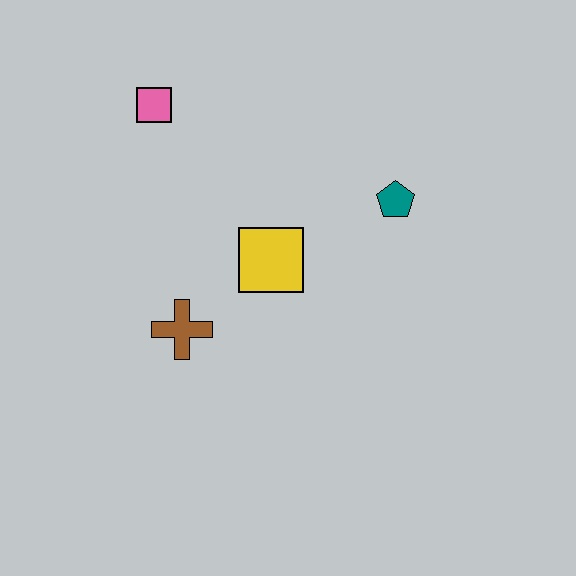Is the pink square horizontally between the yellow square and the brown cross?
No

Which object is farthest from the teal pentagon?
The pink square is farthest from the teal pentagon.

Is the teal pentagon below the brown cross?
No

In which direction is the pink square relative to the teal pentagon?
The pink square is to the left of the teal pentagon.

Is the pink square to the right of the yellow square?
No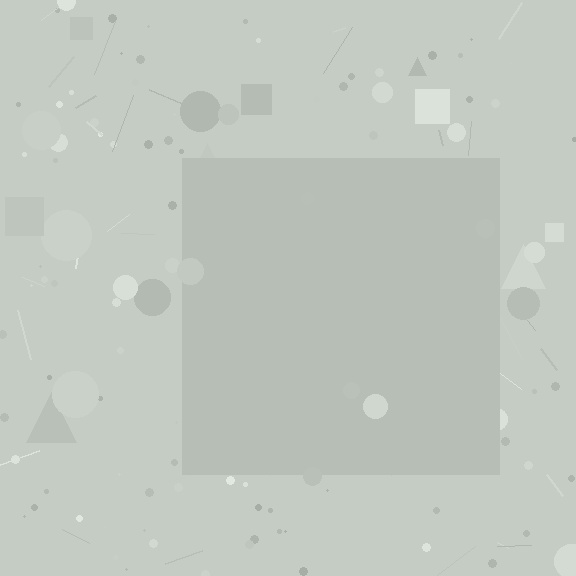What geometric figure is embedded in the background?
A square is embedded in the background.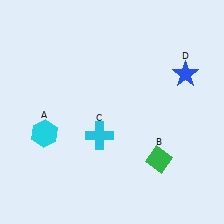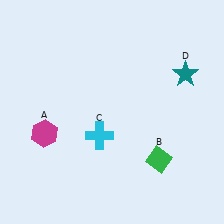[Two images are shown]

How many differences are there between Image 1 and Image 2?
There are 2 differences between the two images.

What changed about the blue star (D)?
In Image 1, D is blue. In Image 2, it changed to teal.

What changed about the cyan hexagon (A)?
In Image 1, A is cyan. In Image 2, it changed to magenta.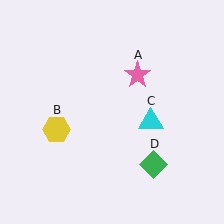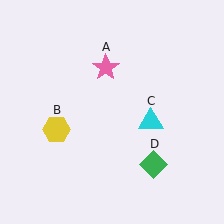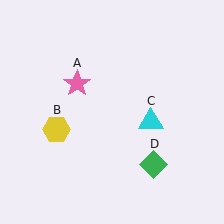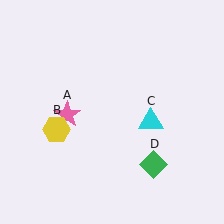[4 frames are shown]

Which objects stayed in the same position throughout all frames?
Yellow hexagon (object B) and cyan triangle (object C) and green diamond (object D) remained stationary.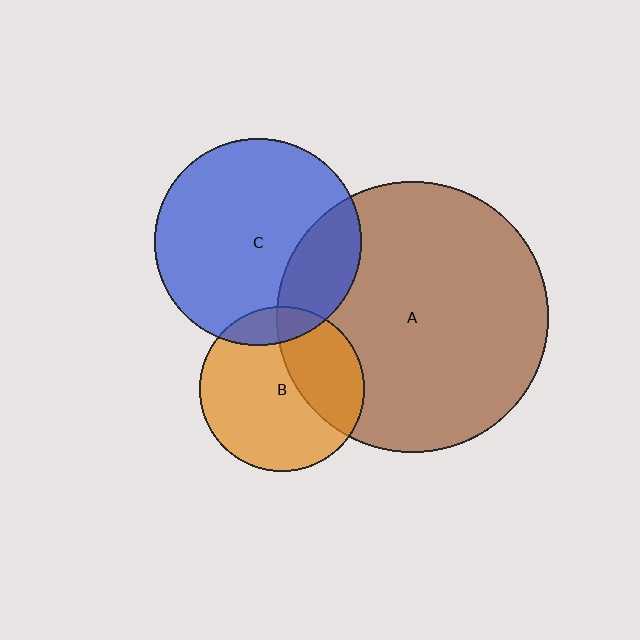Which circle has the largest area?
Circle A (brown).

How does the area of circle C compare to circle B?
Approximately 1.6 times.